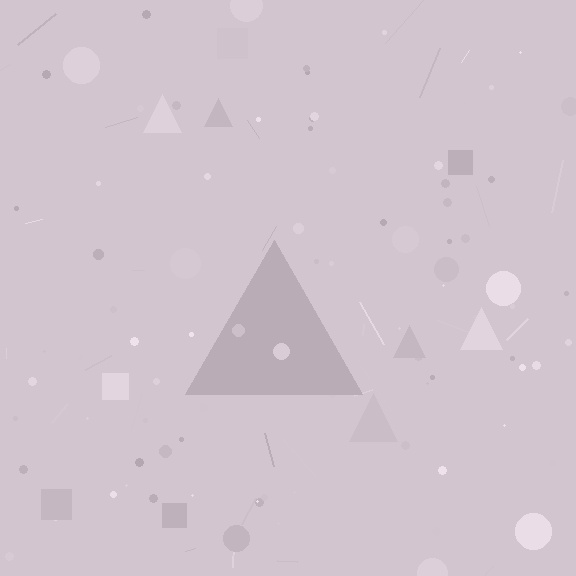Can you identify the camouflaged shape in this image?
The camouflaged shape is a triangle.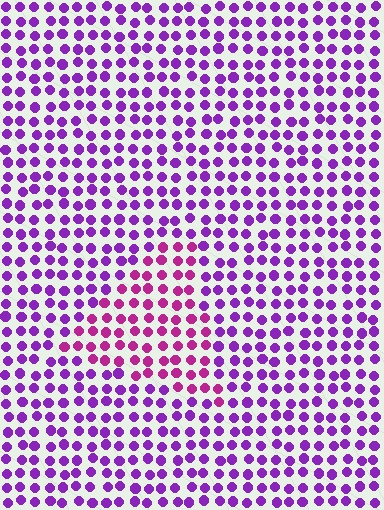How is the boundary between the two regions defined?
The boundary is defined purely by a slight shift in hue (about 35 degrees). Spacing, size, and orientation are identical on both sides.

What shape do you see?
I see a triangle.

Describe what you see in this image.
The image is filled with small purple elements in a uniform arrangement. A triangle-shaped region is visible where the elements are tinted to a slightly different hue, forming a subtle color boundary.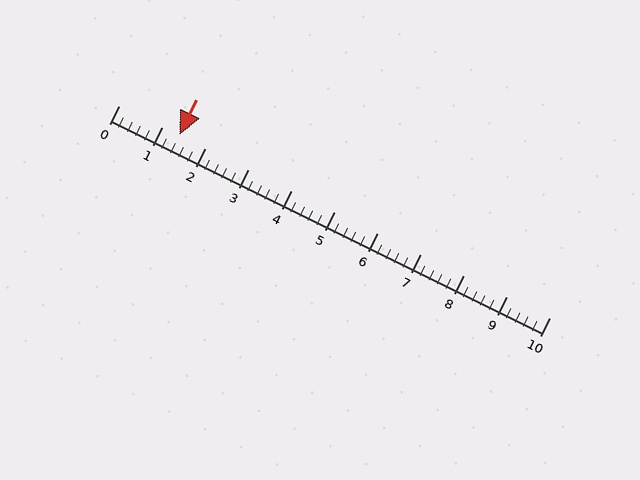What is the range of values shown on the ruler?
The ruler shows values from 0 to 10.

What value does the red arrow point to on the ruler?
The red arrow points to approximately 1.4.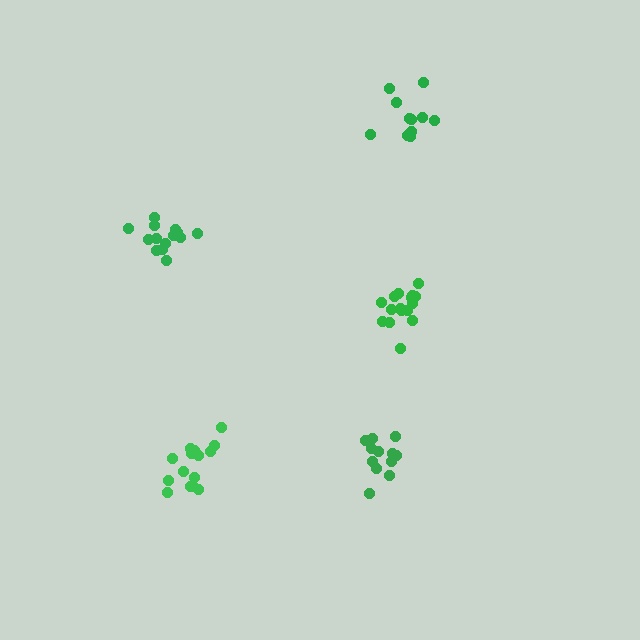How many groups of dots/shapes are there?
There are 5 groups.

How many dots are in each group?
Group 1: 17 dots, Group 2: 14 dots, Group 3: 12 dots, Group 4: 11 dots, Group 5: 17 dots (71 total).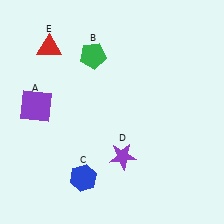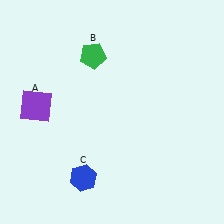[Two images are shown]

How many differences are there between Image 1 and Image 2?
There are 2 differences between the two images.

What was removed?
The purple star (D), the red triangle (E) were removed in Image 2.